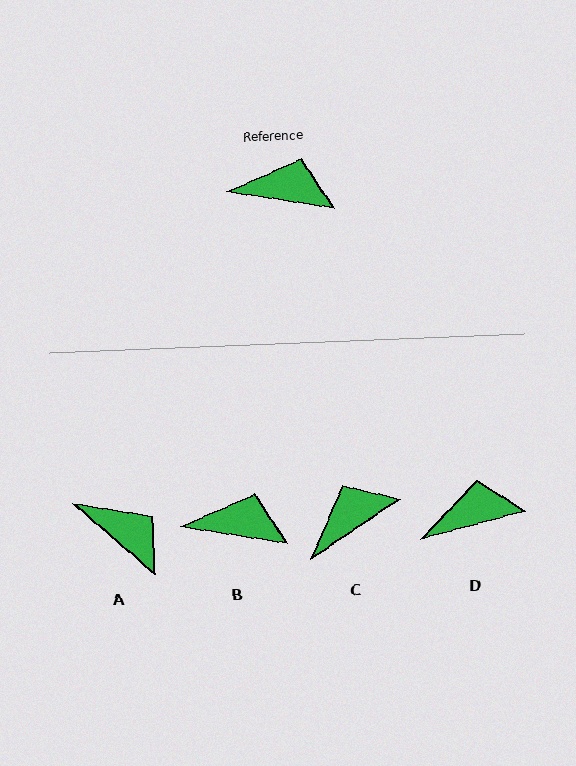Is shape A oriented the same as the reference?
No, it is off by about 32 degrees.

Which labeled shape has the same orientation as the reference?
B.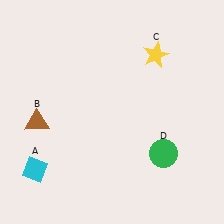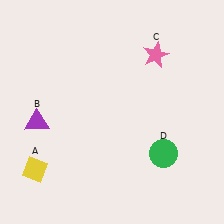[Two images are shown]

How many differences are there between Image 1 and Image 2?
There are 3 differences between the two images.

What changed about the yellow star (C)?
In Image 1, C is yellow. In Image 2, it changed to pink.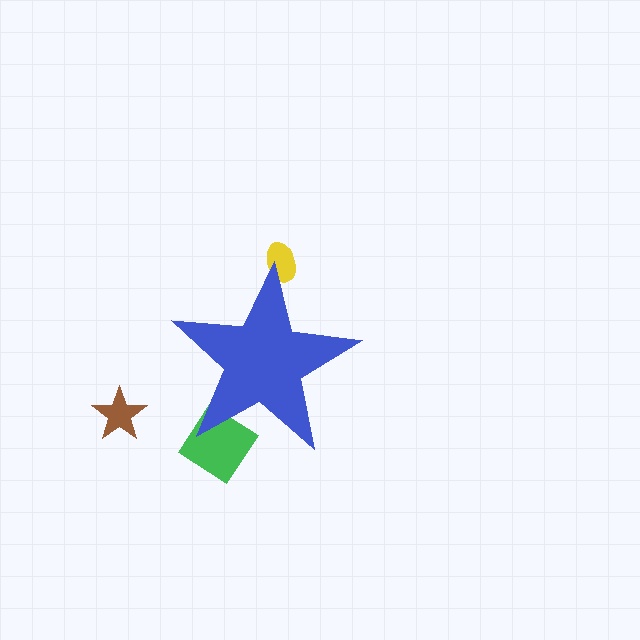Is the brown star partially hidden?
No, the brown star is fully visible.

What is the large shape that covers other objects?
A blue star.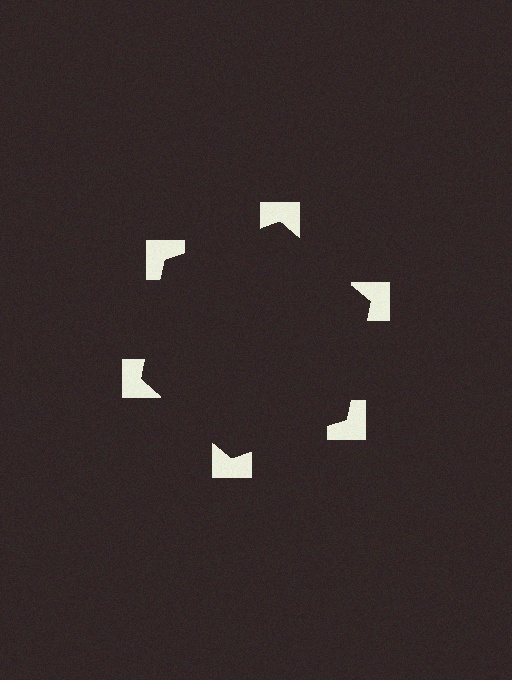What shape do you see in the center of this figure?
An illusory hexagon — its edges are inferred from the aligned wedge cuts in the notched squares, not physically drawn.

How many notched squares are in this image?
There are 6 — one at each vertex of the illusory hexagon.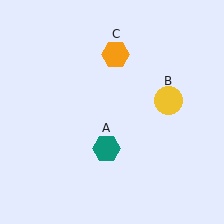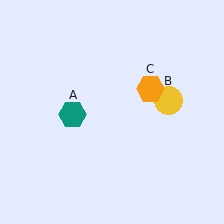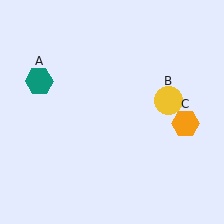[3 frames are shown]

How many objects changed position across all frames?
2 objects changed position: teal hexagon (object A), orange hexagon (object C).